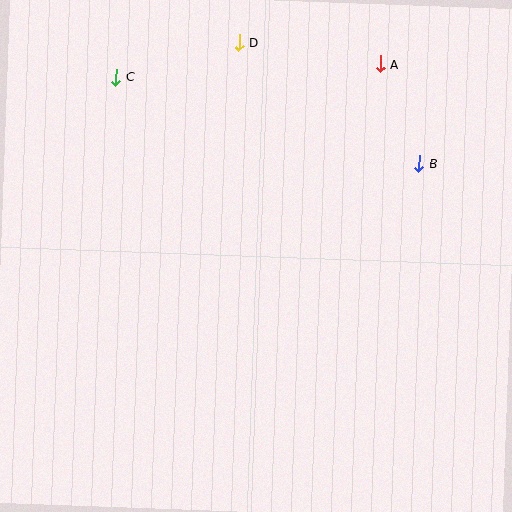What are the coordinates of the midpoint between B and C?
The midpoint between B and C is at (268, 120).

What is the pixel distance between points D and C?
The distance between D and C is 128 pixels.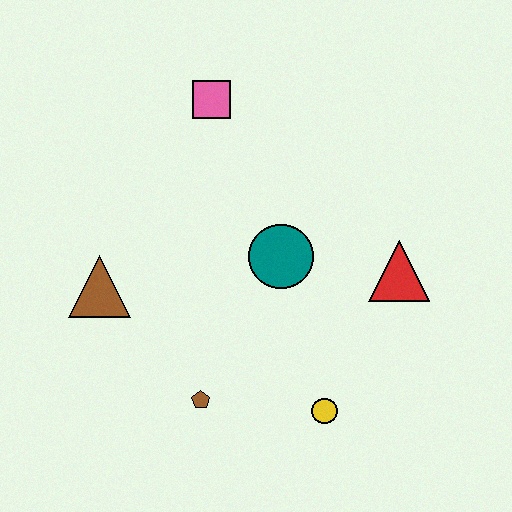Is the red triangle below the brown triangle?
No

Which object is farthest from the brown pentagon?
The pink square is farthest from the brown pentagon.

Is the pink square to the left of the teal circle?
Yes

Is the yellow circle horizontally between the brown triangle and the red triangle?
Yes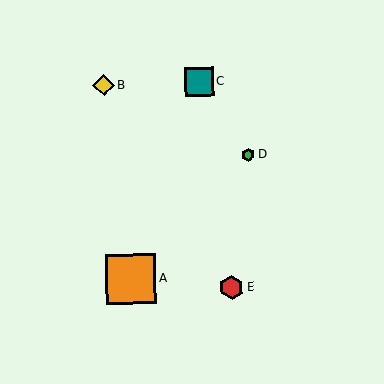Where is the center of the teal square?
The center of the teal square is at (199, 82).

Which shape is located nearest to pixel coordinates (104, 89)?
The yellow diamond (labeled B) at (104, 85) is nearest to that location.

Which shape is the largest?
The orange square (labeled A) is the largest.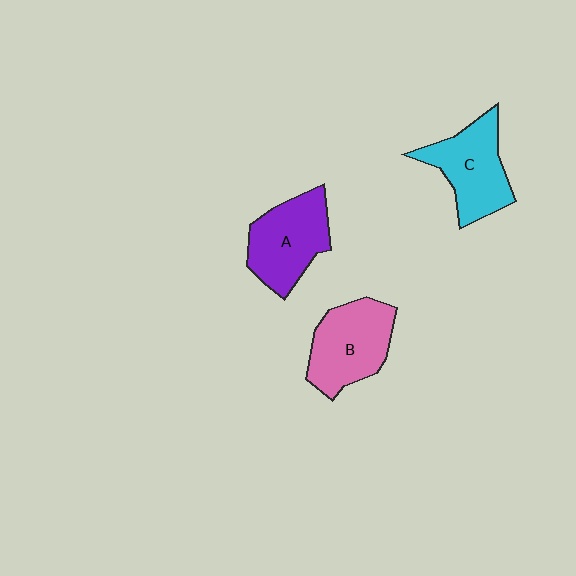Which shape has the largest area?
Shape B (pink).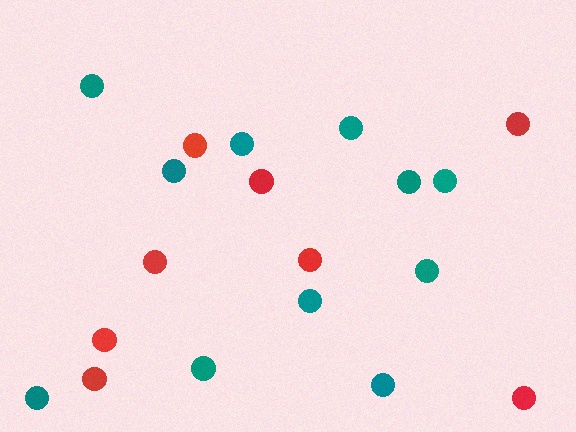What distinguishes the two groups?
There are 2 groups: one group of red circles (8) and one group of teal circles (11).